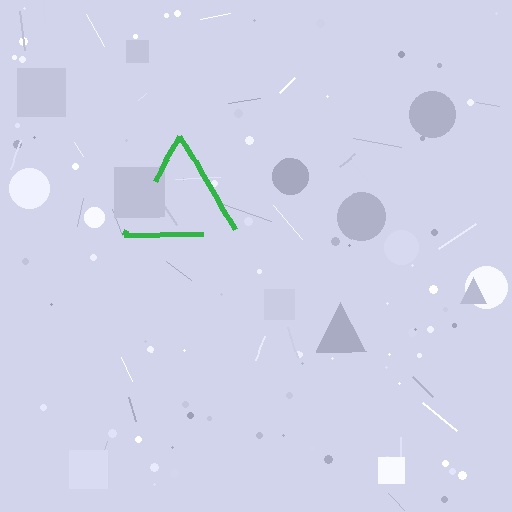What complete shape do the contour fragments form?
The contour fragments form a triangle.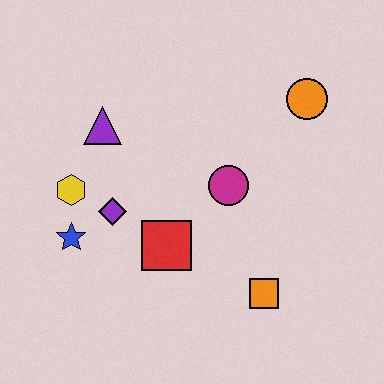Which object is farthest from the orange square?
The purple triangle is farthest from the orange square.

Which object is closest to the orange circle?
The magenta circle is closest to the orange circle.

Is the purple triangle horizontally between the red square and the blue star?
Yes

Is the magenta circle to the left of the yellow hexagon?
No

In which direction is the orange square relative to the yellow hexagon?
The orange square is to the right of the yellow hexagon.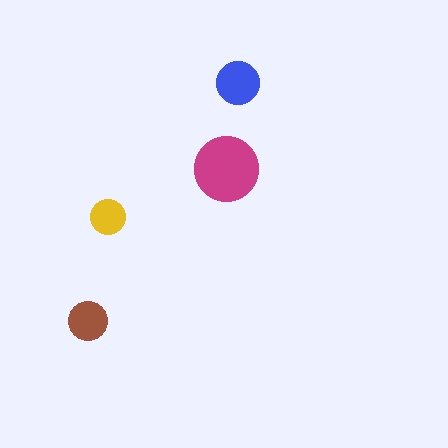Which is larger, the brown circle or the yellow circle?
The brown one.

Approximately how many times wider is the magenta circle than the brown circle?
About 1.5 times wider.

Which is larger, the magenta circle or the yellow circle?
The magenta one.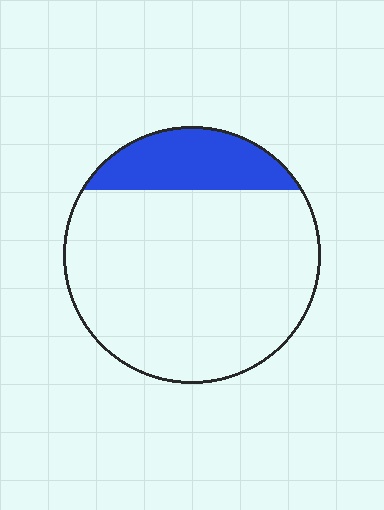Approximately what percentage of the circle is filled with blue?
Approximately 20%.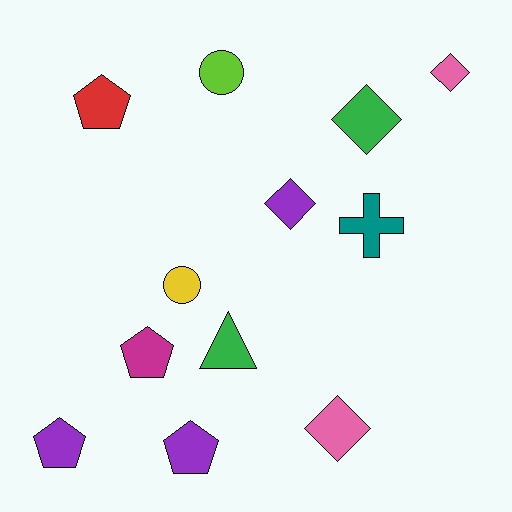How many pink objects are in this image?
There are 2 pink objects.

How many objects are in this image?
There are 12 objects.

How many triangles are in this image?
There is 1 triangle.